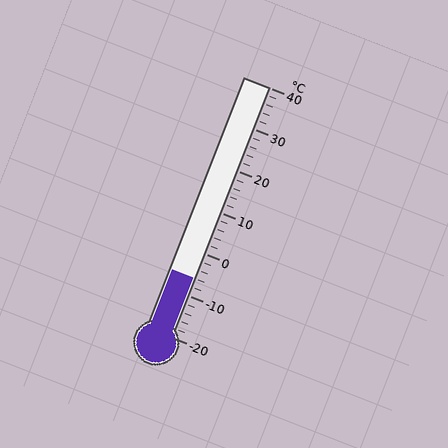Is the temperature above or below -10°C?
The temperature is above -10°C.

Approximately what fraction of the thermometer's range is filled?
The thermometer is filled to approximately 25% of its range.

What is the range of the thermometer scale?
The thermometer scale ranges from -20°C to 40°C.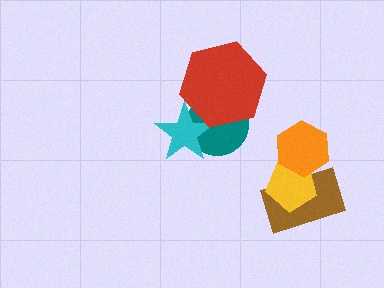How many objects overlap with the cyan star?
2 objects overlap with the cyan star.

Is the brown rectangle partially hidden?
Yes, it is partially covered by another shape.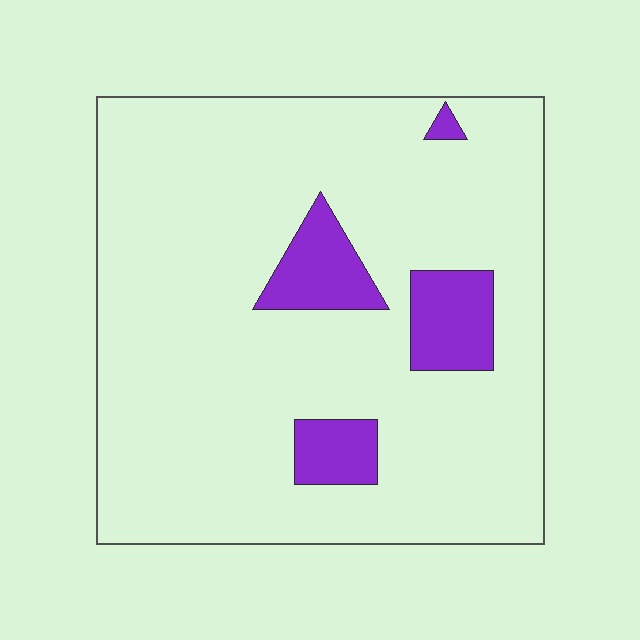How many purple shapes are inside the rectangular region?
4.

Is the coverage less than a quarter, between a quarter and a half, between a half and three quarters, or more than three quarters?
Less than a quarter.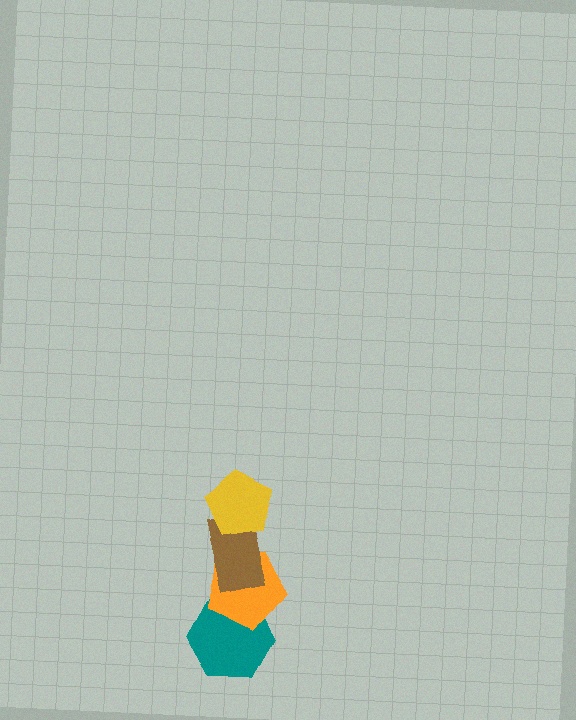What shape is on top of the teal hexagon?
The orange pentagon is on top of the teal hexagon.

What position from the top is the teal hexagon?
The teal hexagon is 4th from the top.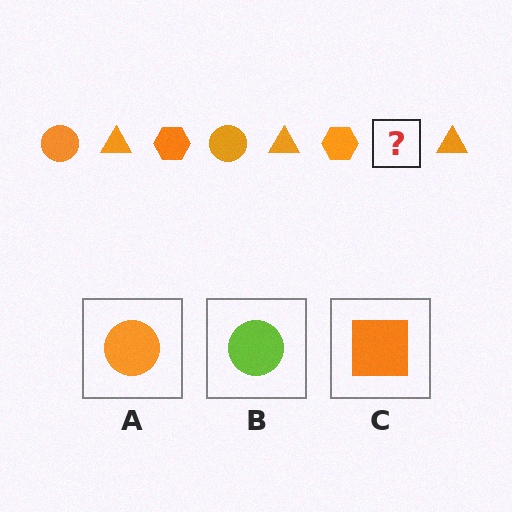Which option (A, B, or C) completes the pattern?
A.